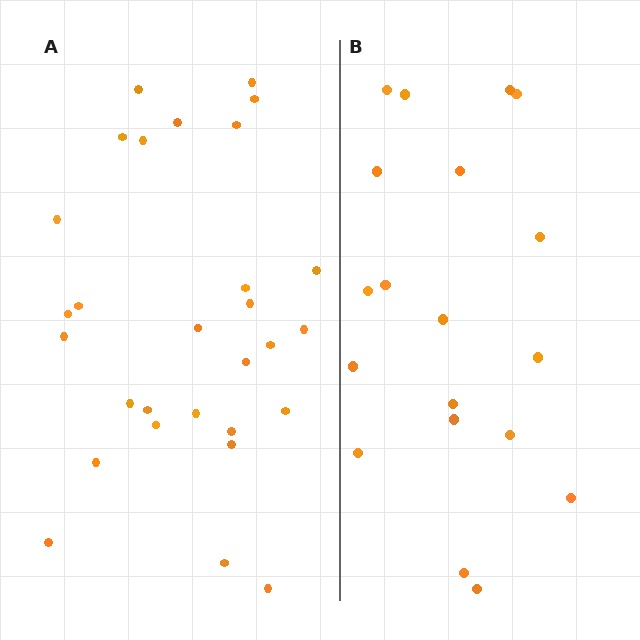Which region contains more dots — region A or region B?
Region A (the left region) has more dots.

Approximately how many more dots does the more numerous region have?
Region A has roughly 10 or so more dots than region B.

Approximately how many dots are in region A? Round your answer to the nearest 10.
About 30 dots. (The exact count is 29, which rounds to 30.)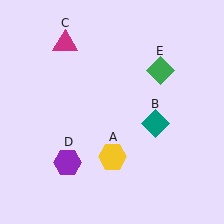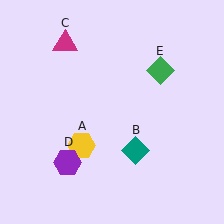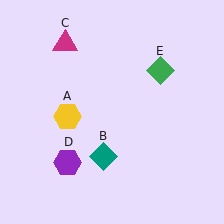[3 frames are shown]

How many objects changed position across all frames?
2 objects changed position: yellow hexagon (object A), teal diamond (object B).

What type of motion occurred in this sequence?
The yellow hexagon (object A), teal diamond (object B) rotated clockwise around the center of the scene.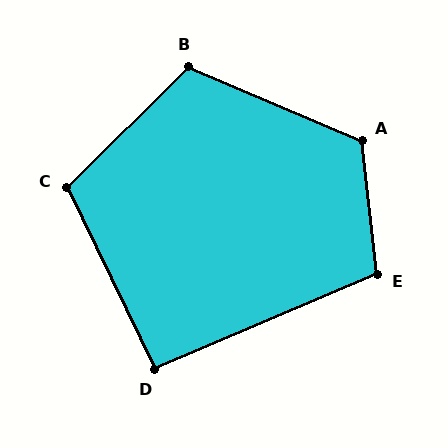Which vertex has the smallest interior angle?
D, at approximately 93 degrees.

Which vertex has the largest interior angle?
A, at approximately 120 degrees.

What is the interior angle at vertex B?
Approximately 112 degrees (obtuse).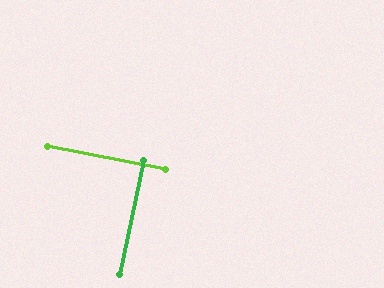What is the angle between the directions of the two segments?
Approximately 89 degrees.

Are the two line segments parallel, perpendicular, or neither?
Perpendicular — they meet at approximately 89°.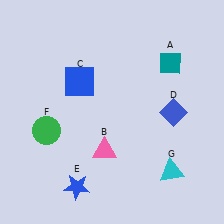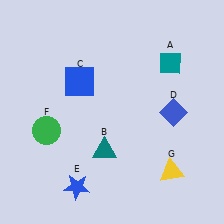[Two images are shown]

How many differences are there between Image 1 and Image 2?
There are 2 differences between the two images.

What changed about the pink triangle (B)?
In Image 1, B is pink. In Image 2, it changed to teal.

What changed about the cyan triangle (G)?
In Image 1, G is cyan. In Image 2, it changed to yellow.